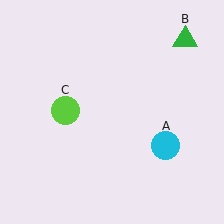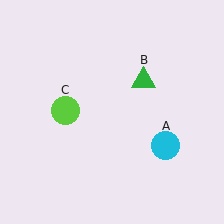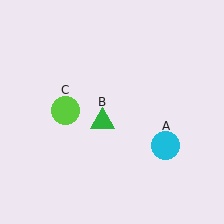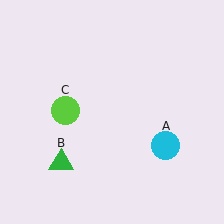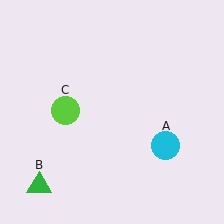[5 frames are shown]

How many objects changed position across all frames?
1 object changed position: green triangle (object B).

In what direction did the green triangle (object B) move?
The green triangle (object B) moved down and to the left.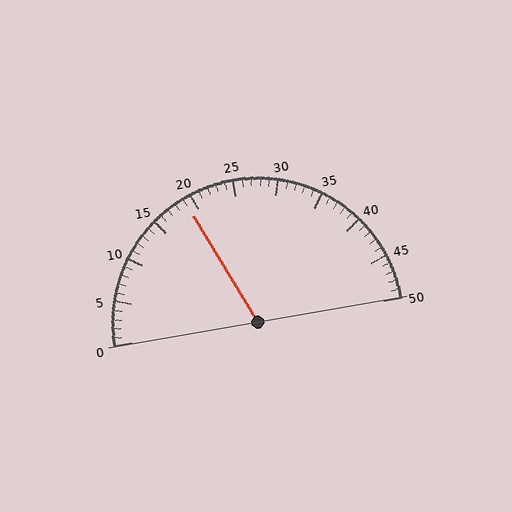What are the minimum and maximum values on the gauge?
The gauge ranges from 0 to 50.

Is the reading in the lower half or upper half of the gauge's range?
The reading is in the lower half of the range (0 to 50).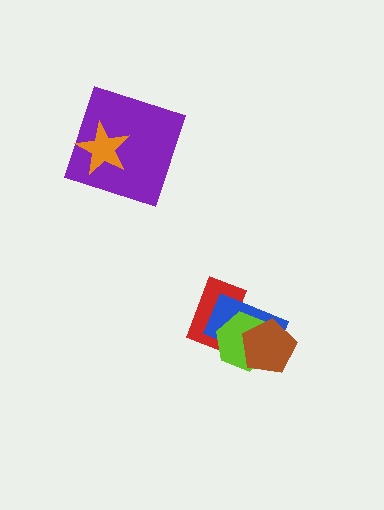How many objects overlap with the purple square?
1 object overlaps with the purple square.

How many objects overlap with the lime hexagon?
3 objects overlap with the lime hexagon.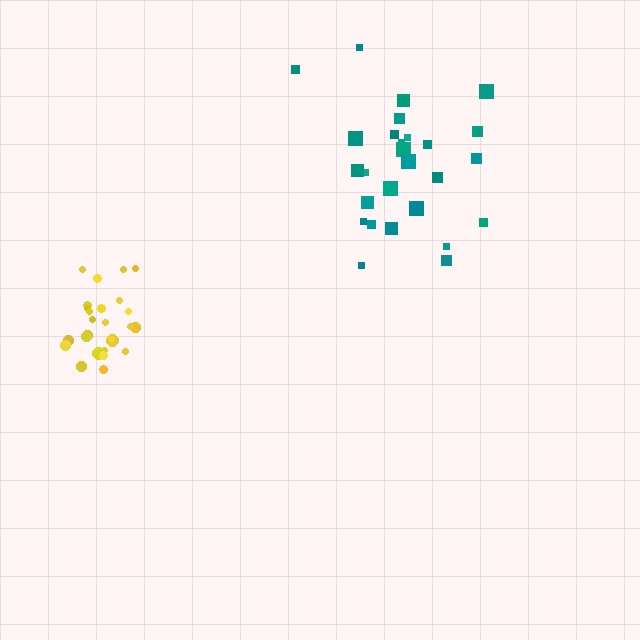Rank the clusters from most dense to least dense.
yellow, teal.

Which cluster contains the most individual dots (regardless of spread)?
Teal (28).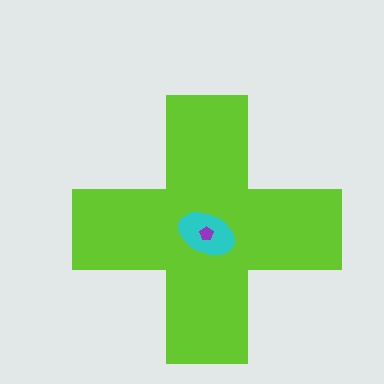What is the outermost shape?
The lime cross.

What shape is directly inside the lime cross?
The cyan ellipse.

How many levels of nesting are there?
3.